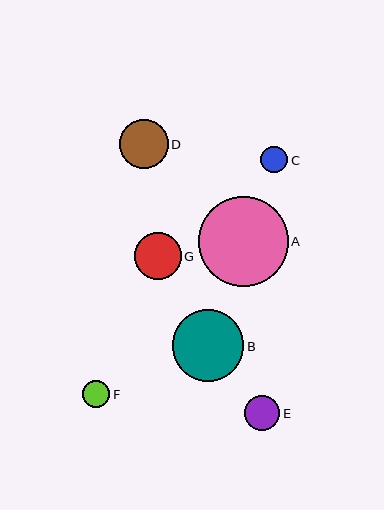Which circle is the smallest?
Circle C is the smallest with a size of approximately 27 pixels.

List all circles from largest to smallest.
From largest to smallest: A, B, D, G, E, F, C.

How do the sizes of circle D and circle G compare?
Circle D and circle G are approximately the same size.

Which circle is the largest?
Circle A is the largest with a size of approximately 90 pixels.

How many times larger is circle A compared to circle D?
Circle A is approximately 1.8 times the size of circle D.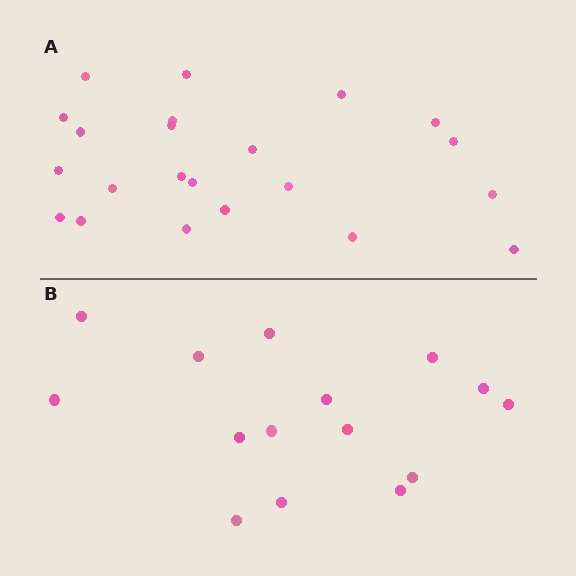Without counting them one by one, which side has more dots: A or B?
Region A (the top region) has more dots.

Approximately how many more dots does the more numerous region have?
Region A has roughly 8 or so more dots than region B.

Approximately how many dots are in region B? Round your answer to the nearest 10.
About 20 dots. (The exact count is 15, which rounds to 20.)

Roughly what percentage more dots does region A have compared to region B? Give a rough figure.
About 45% more.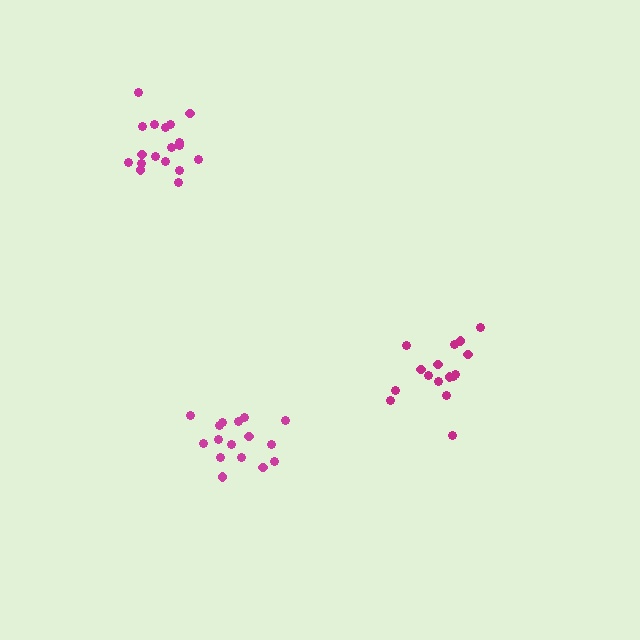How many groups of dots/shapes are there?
There are 3 groups.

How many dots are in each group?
Group 1: 18 dots, Group 2: 16 dots, Group 3: 16 dots (50 total).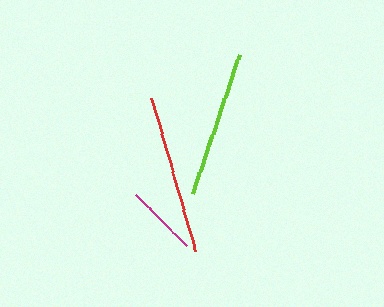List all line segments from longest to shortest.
From longest to shortest: red, lime, magenta.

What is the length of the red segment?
The red segment is approximately 159 pixels long.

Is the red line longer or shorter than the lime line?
The red line is longer than the lime line.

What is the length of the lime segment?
The lime segment is approximately 146 pixels long.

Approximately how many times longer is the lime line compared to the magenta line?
The lime line is approximately 2.0 times the length of the magenta line.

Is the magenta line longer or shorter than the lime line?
The lime line is longer than the magenta line.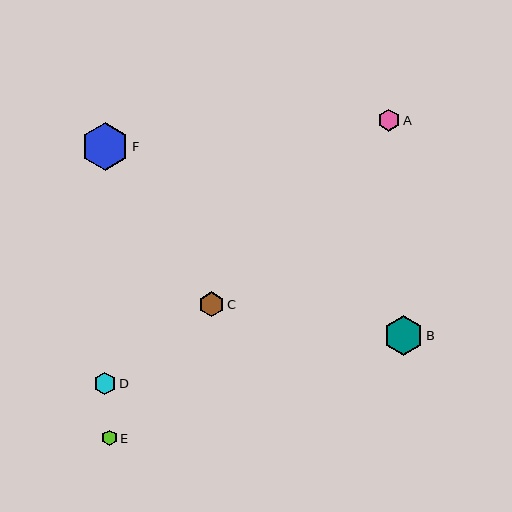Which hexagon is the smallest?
Hexagon E is the smallest with a size of approximately 16 pixels.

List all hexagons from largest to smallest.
From largest to smallest: F, B, C, A, D, E.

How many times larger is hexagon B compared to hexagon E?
Hexagon B is approximately 2.5 times the size of hexagon E.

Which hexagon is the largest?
Hexagon F is the largest with a size of approximately 48 pixels.